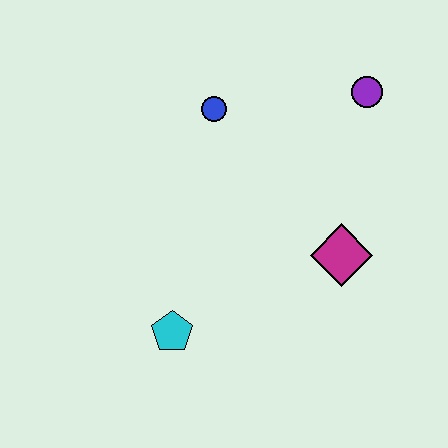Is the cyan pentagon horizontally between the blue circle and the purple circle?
No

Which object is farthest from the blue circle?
The cyan pentagon is farthest from the blue circle.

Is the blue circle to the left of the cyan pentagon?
No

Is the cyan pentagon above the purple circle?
No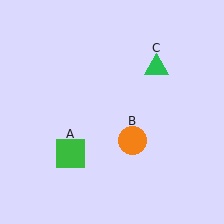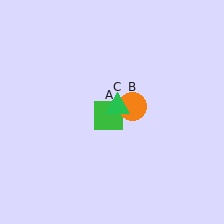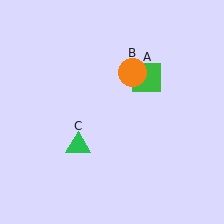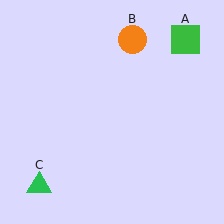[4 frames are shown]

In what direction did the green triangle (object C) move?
The green triangle (object C) moved down and to the left.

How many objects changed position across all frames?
3 objects changed position: green square (object A), orange circle (object B), green triangle (object C).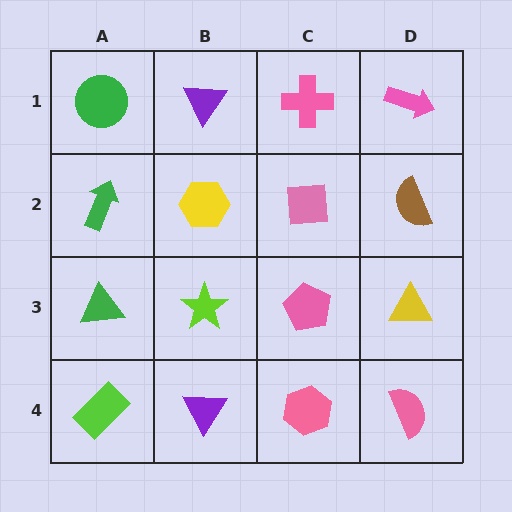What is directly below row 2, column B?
A lime star.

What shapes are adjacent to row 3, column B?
A yellow hexagon (row 2, column B), a purple triangle (row 4, column B), a green triangle (row 3, column A), a pink pentagon (row 3, column C).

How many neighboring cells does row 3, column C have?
4.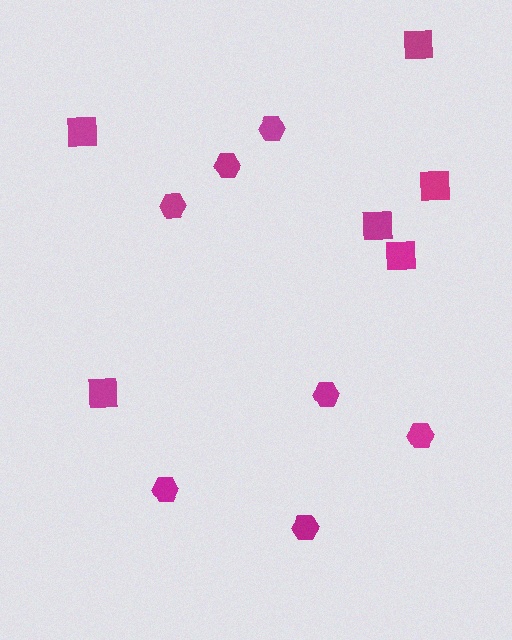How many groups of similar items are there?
There are 2 groups: one group of squares (6) and one group of hexagons (7).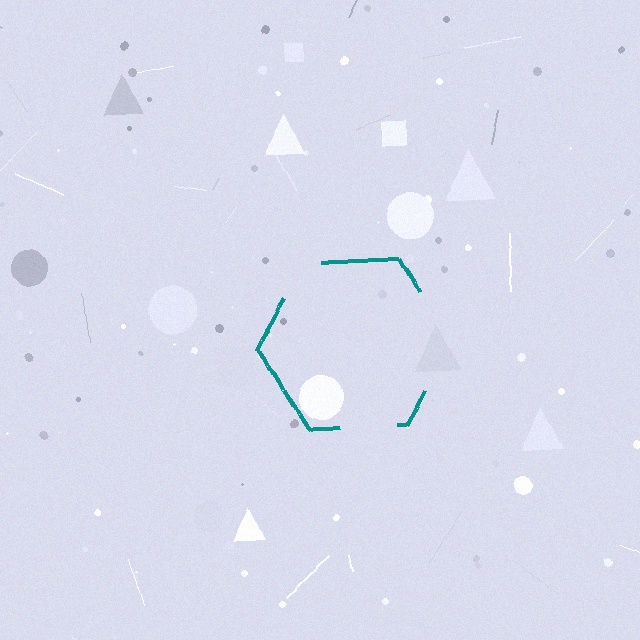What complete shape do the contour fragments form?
The contour fragments form a hexagon.